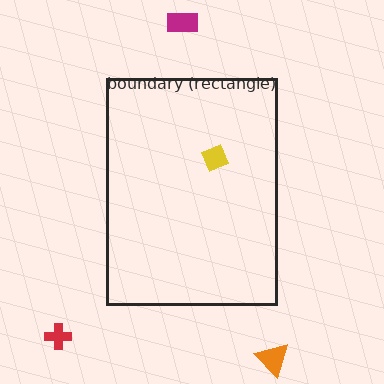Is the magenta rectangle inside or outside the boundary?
Outside.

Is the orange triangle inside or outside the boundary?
Outside.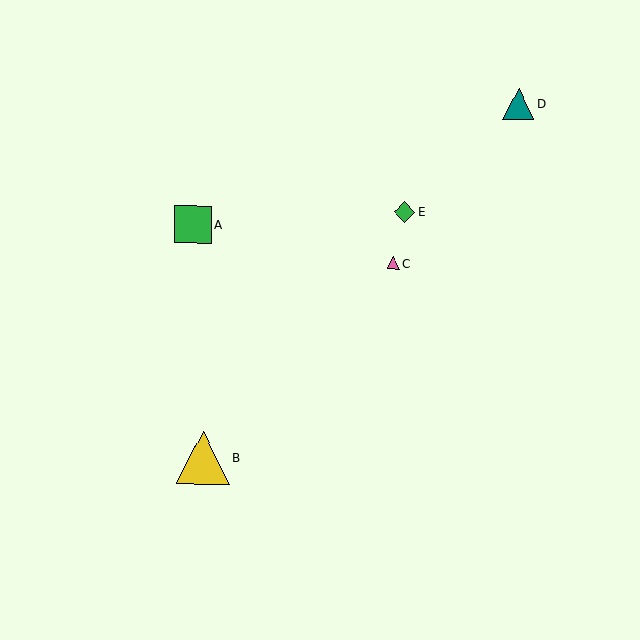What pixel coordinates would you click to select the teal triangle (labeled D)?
Click at (519, 104) to select the teal triangle D.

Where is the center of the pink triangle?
The center of the pink triangle is at (394, 263).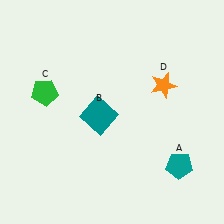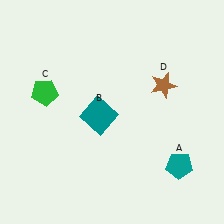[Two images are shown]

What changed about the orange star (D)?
In Image 1, D is orange. In Image 2, it changed to brown.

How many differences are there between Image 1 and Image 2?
There is 1 difference between the two images.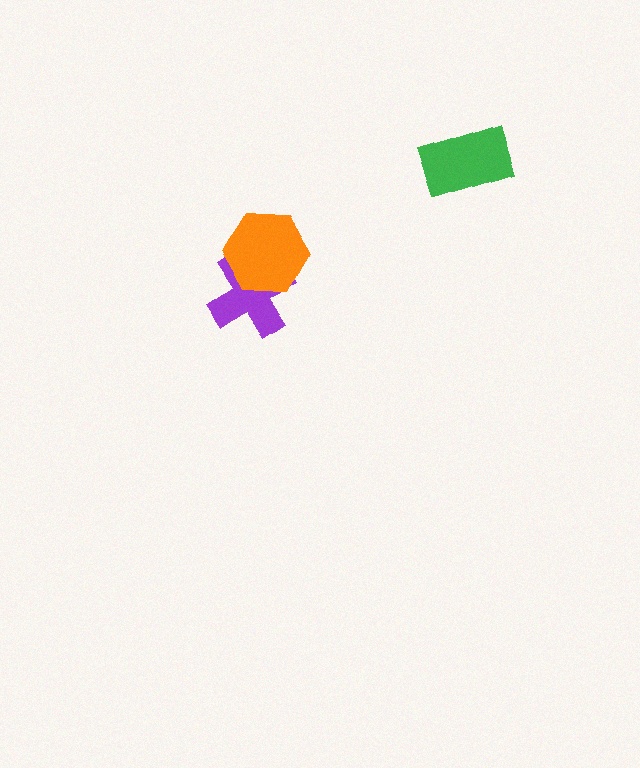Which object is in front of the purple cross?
The orange hexagon is in front of the purple cross.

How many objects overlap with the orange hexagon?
1 object overlaps with the orange hexagon.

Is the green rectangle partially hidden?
No, no other shape covers it.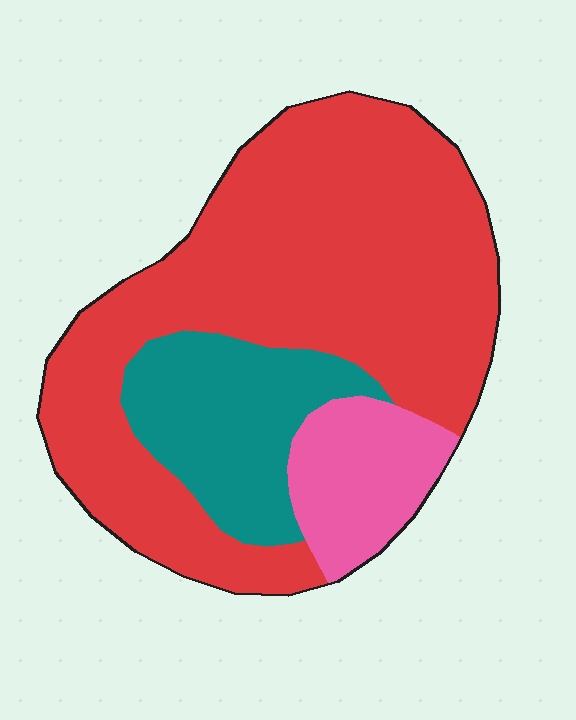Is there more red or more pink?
Red.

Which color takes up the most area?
Red, at roughly 65%.